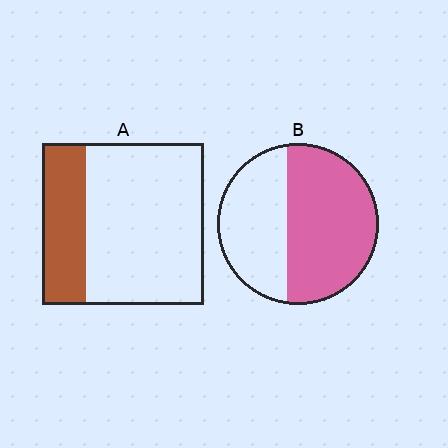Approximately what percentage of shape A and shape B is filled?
A is approximately 25% and B is approximately 60%.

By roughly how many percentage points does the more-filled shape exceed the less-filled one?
By roughly 30 percentage points (B over A).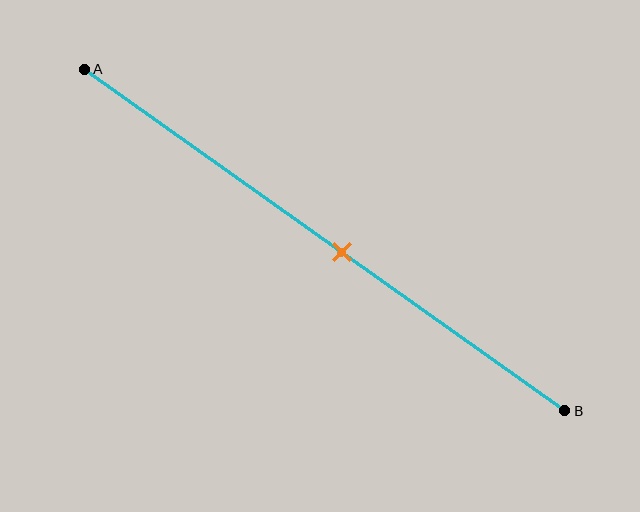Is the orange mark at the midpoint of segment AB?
No, the mark is at about 55% from A, not at the 50% midpoint.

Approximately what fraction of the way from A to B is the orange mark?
The orange mark is approximately 55% of the way from A to B.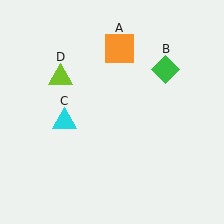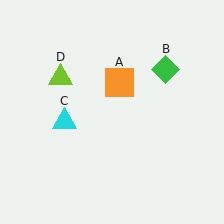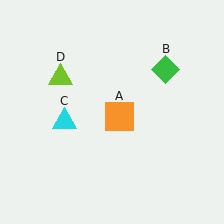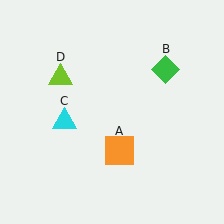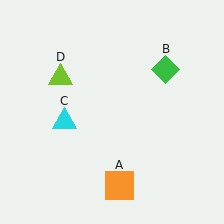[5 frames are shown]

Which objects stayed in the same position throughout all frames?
Green diamond (object B) and cyan triangle (object C) and lime triangle (object D) remained stationary.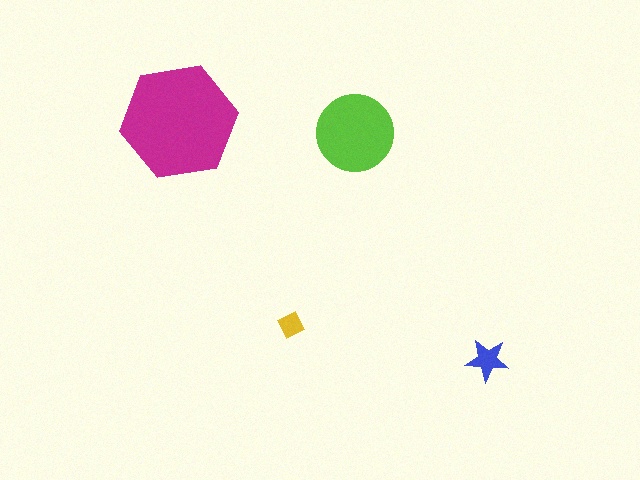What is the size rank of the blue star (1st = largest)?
3rd.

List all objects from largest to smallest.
The magenta hexagon, the lime circle, the blue star, the yellow diamond.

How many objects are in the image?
There are 4 objects in the image.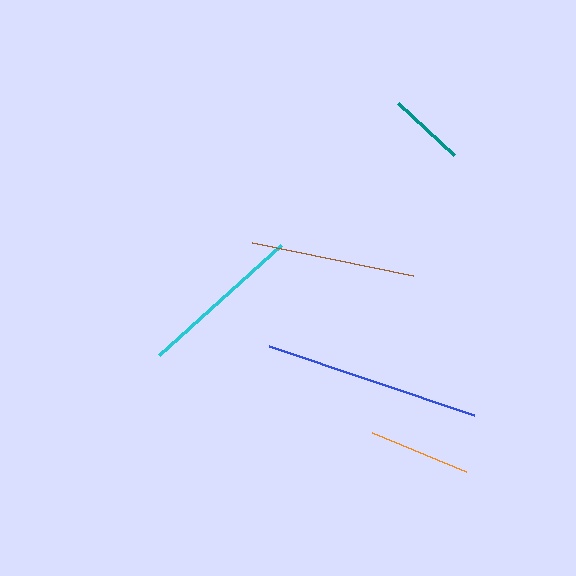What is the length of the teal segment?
The teal segment is approximately 75 pixels long.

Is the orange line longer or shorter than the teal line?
The orange line is longer than the teal line.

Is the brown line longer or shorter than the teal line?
The brown line is longer than the teal line.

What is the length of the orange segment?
The orange segment is approximately 102 pixels long.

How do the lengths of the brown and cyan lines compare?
The brown and cyan lines are approximately the same length.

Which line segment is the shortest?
The teal line is the shortest at approximately 75 pixels.